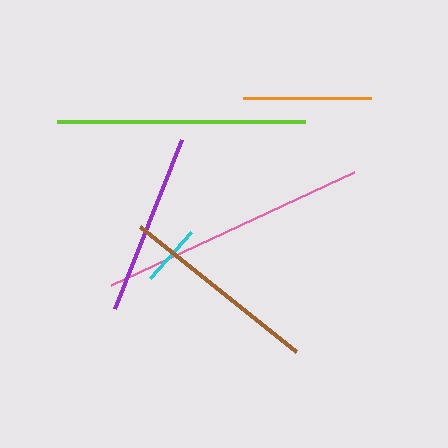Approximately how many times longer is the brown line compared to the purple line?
The brown line is approximately 1.1 times the length of the purple line.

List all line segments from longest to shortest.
From longest to shortest: pink, lime, brown, purple, orange, cyan.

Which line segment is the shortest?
The cyan line is the shortest at approximately 62 pixels.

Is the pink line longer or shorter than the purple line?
The pink line is longer than the purple line.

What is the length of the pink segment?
The pink segment is approximately 268 pixels long.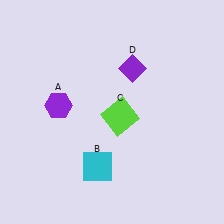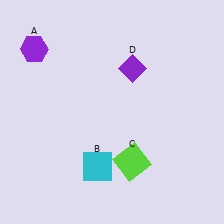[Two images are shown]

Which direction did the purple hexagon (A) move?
The purple hexagon (A) moved up.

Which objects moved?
The objects that moved are: the purple hexagon (A), the lime square (C).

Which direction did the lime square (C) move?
The lime square (C) moved down.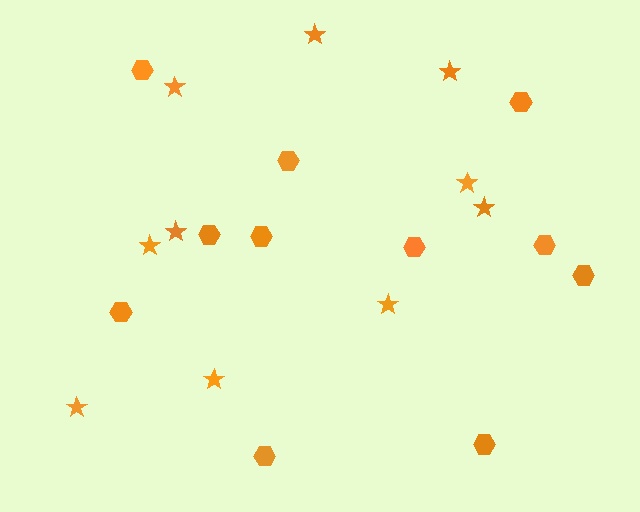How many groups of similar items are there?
There are 2 groups: one group of hexagons (11) and one group of stars (10).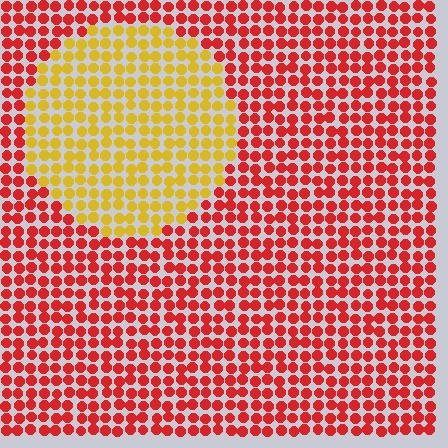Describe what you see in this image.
The image is filled with small red elements in a uniform arrangement. A circle-shaped region is visible where the elements are tinted to a slightly different hue, forming a subtle color boundary.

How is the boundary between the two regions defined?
The boundary is defined purely by a slight shift in hue (about 51 degrees). Spacing, size, and orientation are identical on both sides.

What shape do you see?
I see a circle.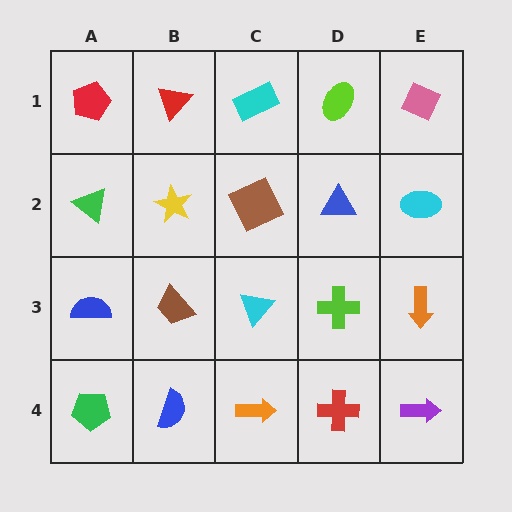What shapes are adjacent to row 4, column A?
A blue semicircle (row 3, column A), a blue semicircle (row 4, column B).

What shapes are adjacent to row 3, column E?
A cyan ellipse (row 2, column E), a purple arrow (row 4, column E), a lime cross (row 3, column D).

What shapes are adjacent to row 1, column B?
A yellow star (row 2, column B), a red pentagon (row 1, column A), a cyan rectangle (row 1, column C).